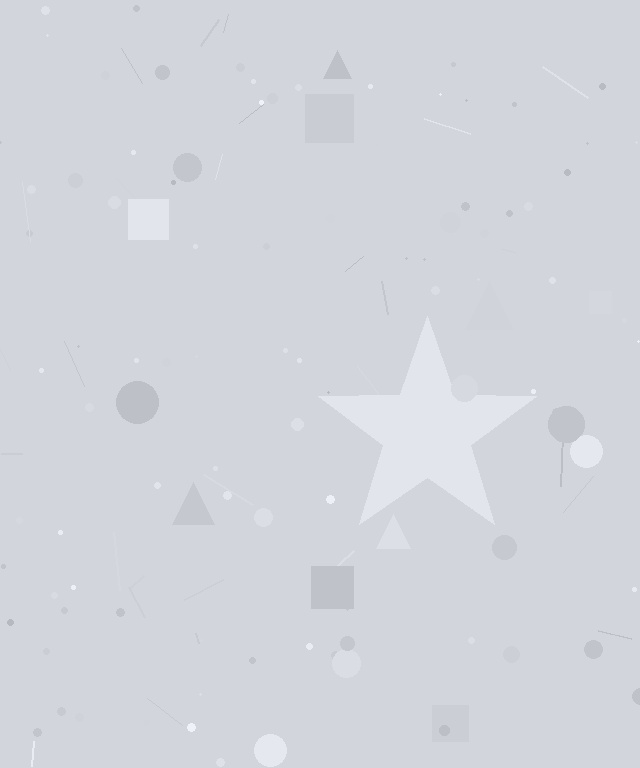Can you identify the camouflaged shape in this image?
The camouflaged shape is a star.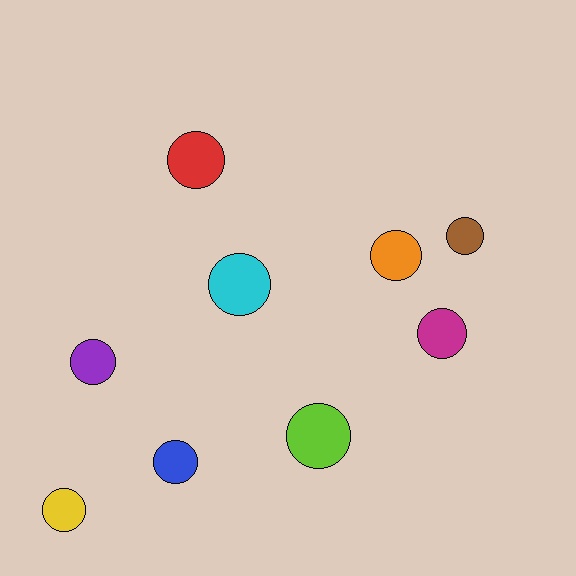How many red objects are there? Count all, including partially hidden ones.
There is 1 red object.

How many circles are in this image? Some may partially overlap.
There are 9 circles.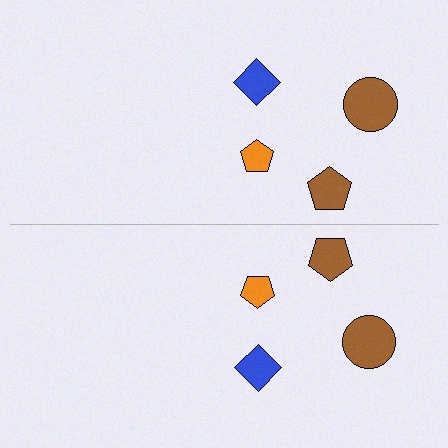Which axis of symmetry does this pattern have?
The pattern has a horizontal axis of symmetry running through the center of the image.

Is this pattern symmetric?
Yes, this pattern has bilateral (reflection) symmetry.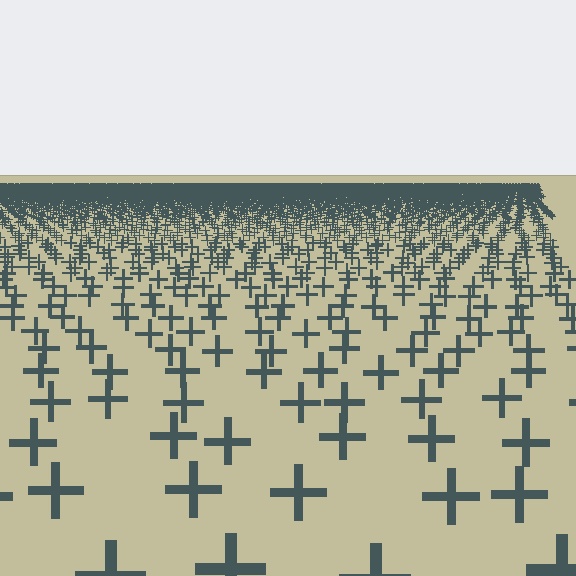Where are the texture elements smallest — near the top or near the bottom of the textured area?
Near the top.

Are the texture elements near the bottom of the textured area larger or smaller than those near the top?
Larger. Near the bottom, elements are closer to the viewer and appear at a bigger on-screen size.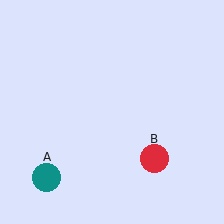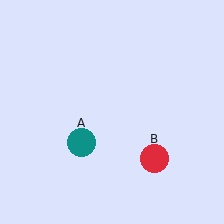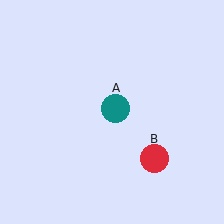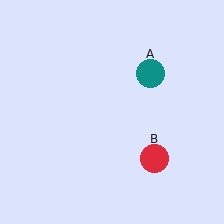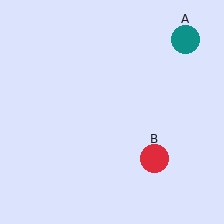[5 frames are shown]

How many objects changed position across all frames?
1 object changed position: teal circle (object A).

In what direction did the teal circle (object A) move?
The teal circle (object A) moved up and to the right.